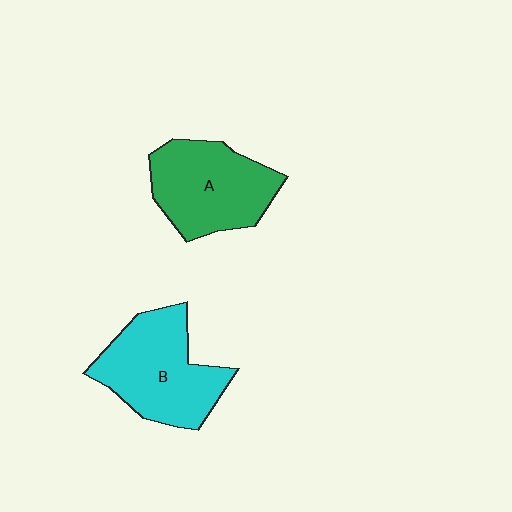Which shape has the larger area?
Shape B (cyan).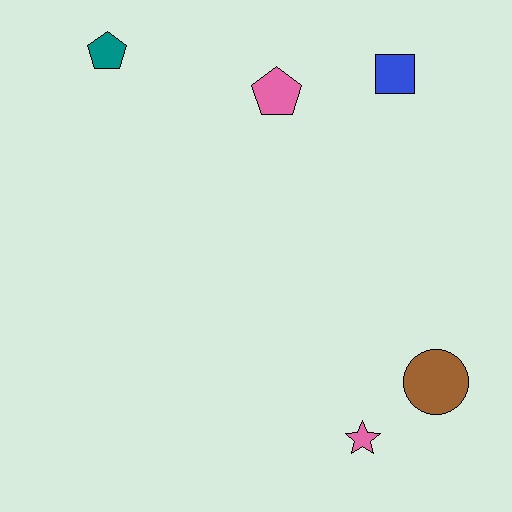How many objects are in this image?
There are 5 objects.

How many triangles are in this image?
There are no triangles.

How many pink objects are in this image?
There are 2 pink objects.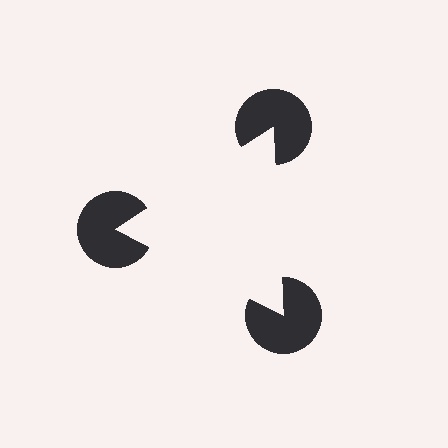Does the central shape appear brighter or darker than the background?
It typically appears slightly brighter than the background, even though no actual brightness change is drawn.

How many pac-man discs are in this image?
There are 3 — one at each vertex of the illusory triangle.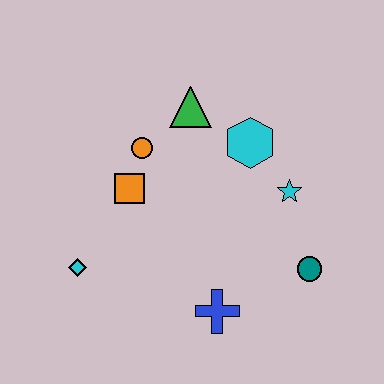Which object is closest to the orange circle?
The orange square is closest to the orange circle.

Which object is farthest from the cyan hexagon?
The cyan diamond is farthest from the cyan hexagon.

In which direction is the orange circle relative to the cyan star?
The orange circle is to the left of the cyan star.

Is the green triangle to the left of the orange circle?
No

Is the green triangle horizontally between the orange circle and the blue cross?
Yes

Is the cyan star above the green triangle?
No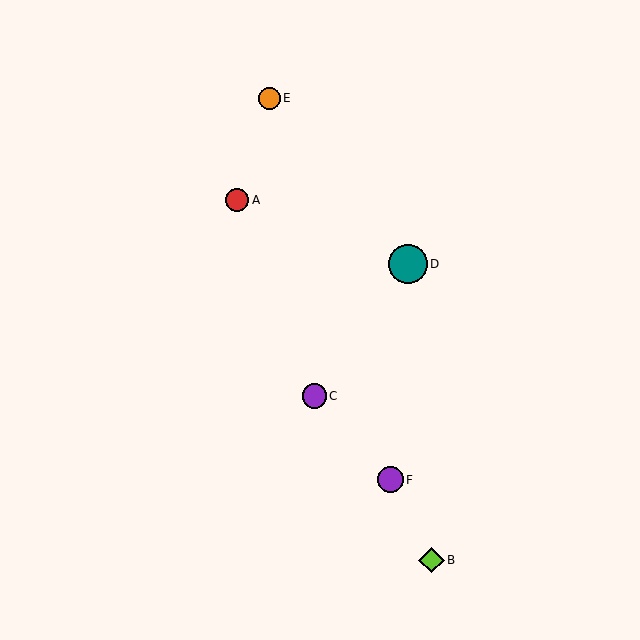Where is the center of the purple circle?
The center of the purple circle is at (390, 480).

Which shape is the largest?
The teal circle (labeled D) is the largest.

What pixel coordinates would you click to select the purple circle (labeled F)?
Click at (390, 480) to select the purple circle F.